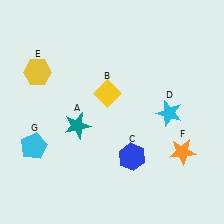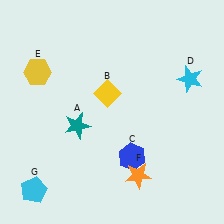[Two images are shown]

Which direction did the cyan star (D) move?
The cyan star (D) moved up.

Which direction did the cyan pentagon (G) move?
The cyan pentagon (G) moved down.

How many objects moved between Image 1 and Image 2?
3 objects moved between the two images.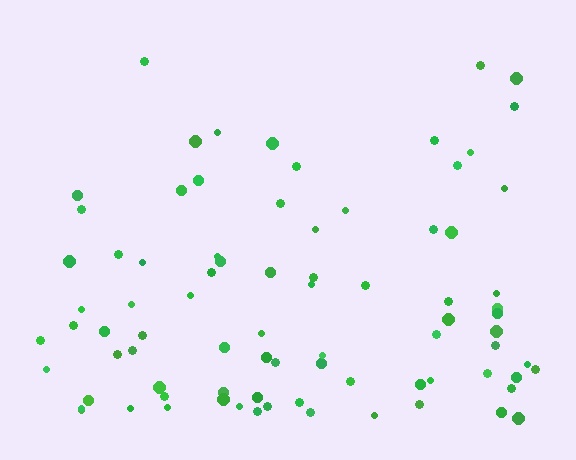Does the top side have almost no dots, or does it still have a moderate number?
Still a moderate number, just noticeably fewer than the bottom.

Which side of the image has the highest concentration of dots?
The bottom.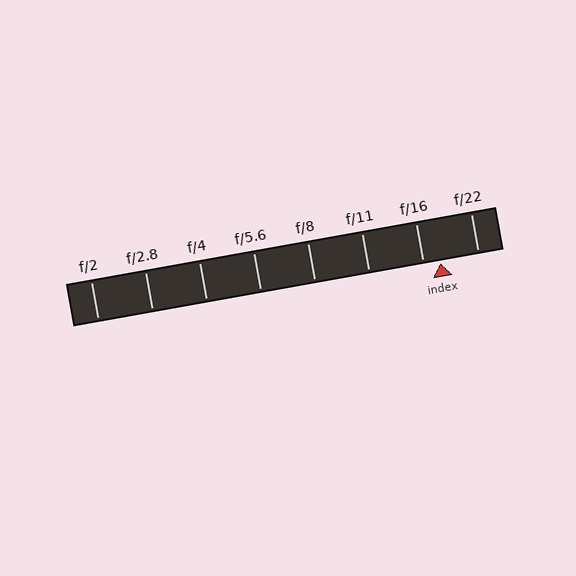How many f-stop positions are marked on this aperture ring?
There are 8 f-stop positions marked.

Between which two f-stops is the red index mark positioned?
The index mark is between f/16 and f/22.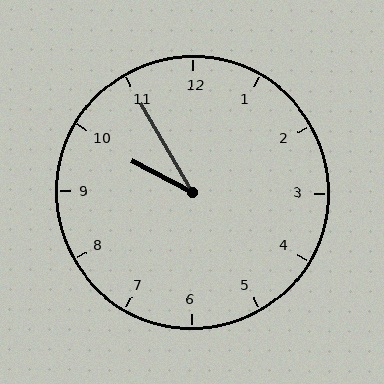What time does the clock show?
9:55.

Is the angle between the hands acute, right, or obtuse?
It is acute.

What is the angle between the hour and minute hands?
Approximately 32 degrees.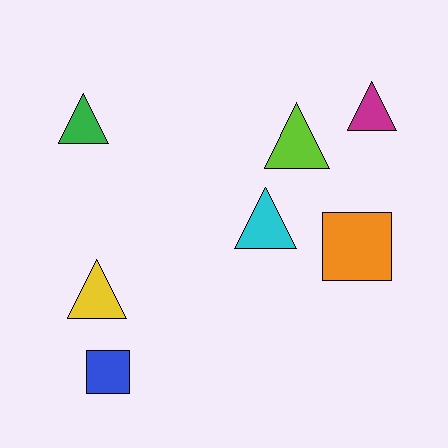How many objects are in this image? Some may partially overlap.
There are 7 objects.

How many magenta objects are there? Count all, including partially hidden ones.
There is 1 magenta object.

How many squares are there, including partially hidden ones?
There are 2 squares.